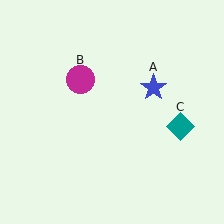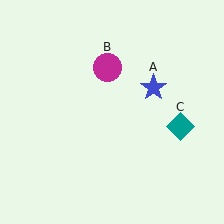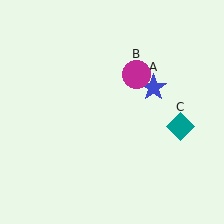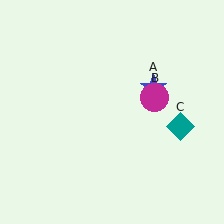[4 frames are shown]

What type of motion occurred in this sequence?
The magenta circle (object B) rotated clockwise around the center of the scene.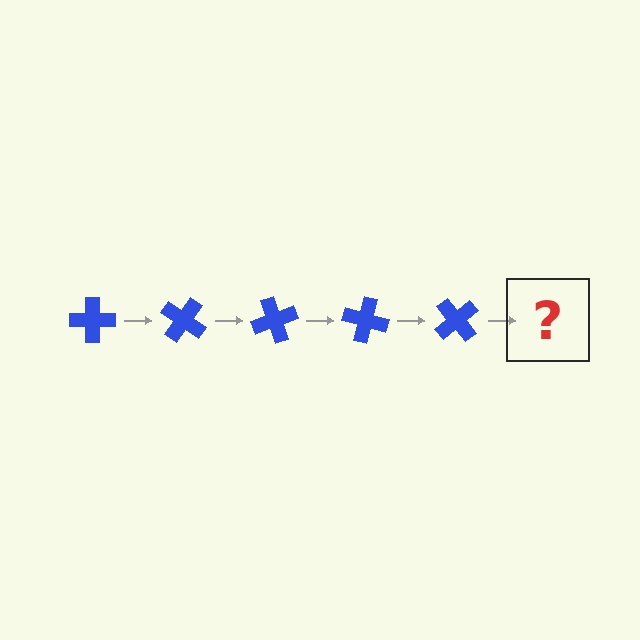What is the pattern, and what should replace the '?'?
The pattern is that the cross rotates 35 degrees each step. The '?' should be a blue cross rotated 175 degrees.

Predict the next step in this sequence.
The next step is a blue cross rotated 175 degrees.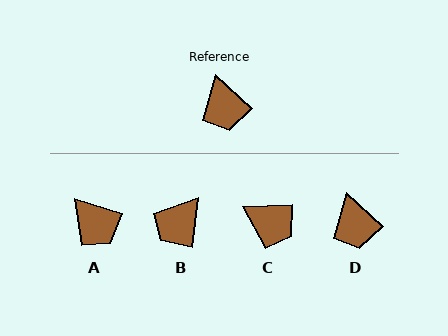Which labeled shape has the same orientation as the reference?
D.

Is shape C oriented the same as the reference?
No, it is off by about 45 degrees.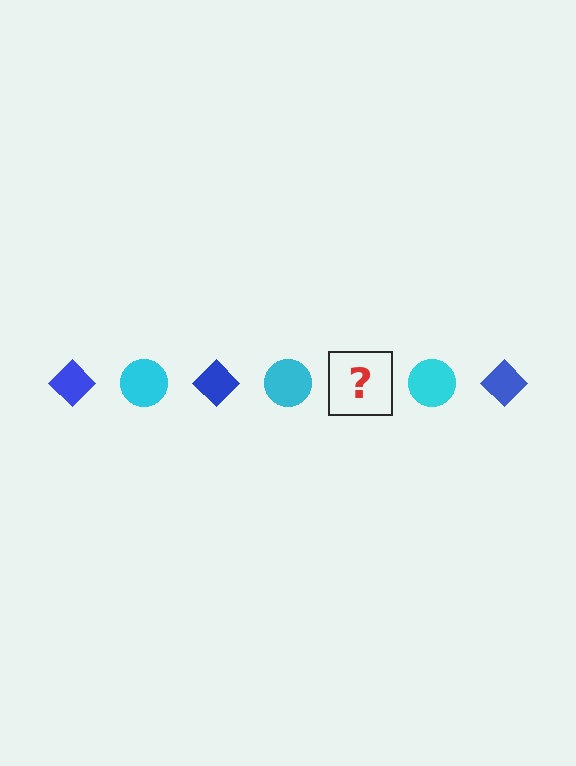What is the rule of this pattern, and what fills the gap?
The rule is that the pattern alternates between blue diamond and cyan circle. The gap should be filled with a blue diamond.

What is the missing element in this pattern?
The missing element is a blue diamond.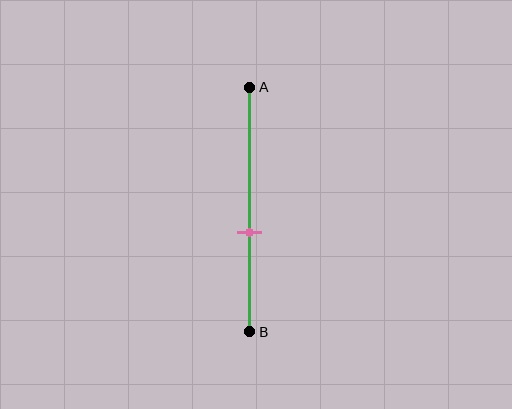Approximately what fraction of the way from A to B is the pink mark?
The pink mark is approximately 60% of the way from A to B.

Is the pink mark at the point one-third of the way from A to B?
No, the mark is at about 60% from A, not at the 33% one-third point.